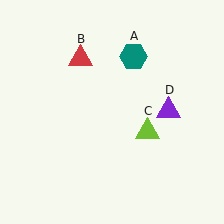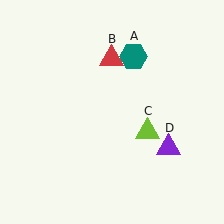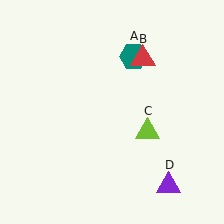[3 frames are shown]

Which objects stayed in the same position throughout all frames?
Teal hexagon (object A) and lime triangle (object C) remained stationary.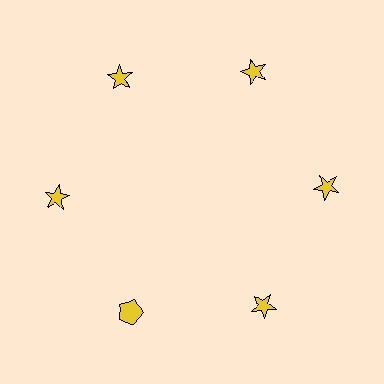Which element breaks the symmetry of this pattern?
The yellow pentagon at roughly the 7 o'clock position breaks the symmetry. All other shapes are yellow stars.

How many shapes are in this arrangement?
There are 6 shapes arranged in a ring pattern.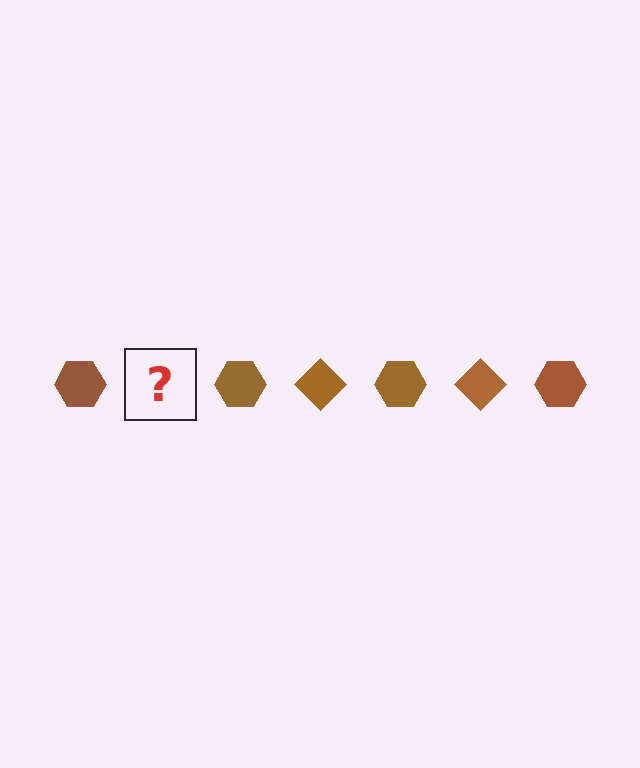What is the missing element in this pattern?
The missing element is a brown diamond.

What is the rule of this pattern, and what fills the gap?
The rule is that the pattern cycles through hexagon, diamond shapes in brown. The gap should be filled with a brown diamond.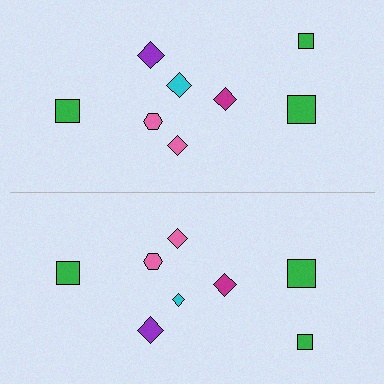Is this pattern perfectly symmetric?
No, the pattern is not perfectly symmetric. The cyan diamond on the bottom side has a different size than its mirror counterpart.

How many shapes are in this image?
There are 16 shapes in this image.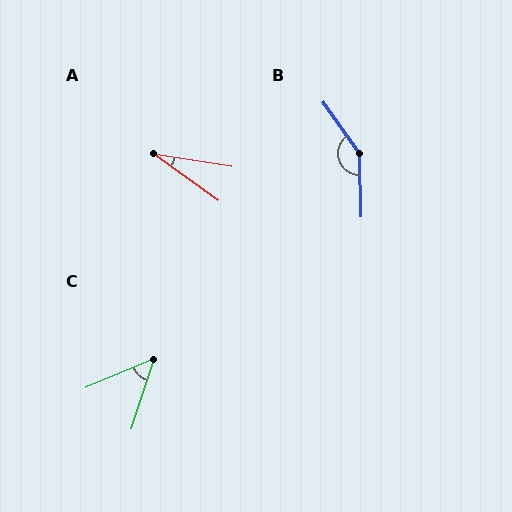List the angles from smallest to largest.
A (27°), C (49°), B (146°).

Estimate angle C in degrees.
Approximately 49 degrees.